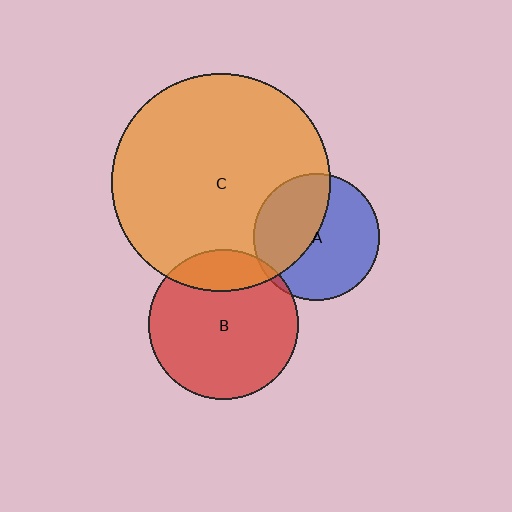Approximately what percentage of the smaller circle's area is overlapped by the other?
Approximately 5%.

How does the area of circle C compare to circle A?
Approximately 3.0 times.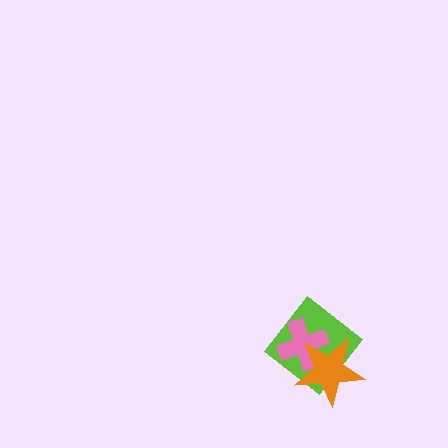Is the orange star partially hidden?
No, no other shape covers it.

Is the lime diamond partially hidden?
Yes, it is partially covered by another shape.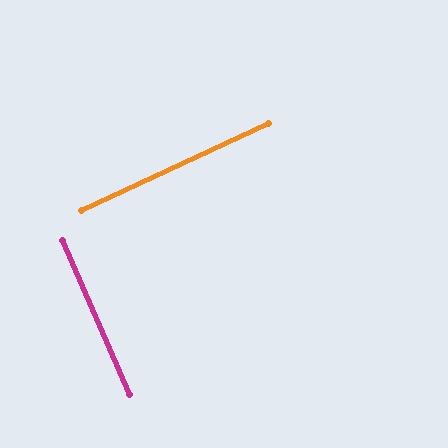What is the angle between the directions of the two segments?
Approximately 89 degrees.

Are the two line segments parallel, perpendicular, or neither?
Perpendicular — they meet at approximately 89°.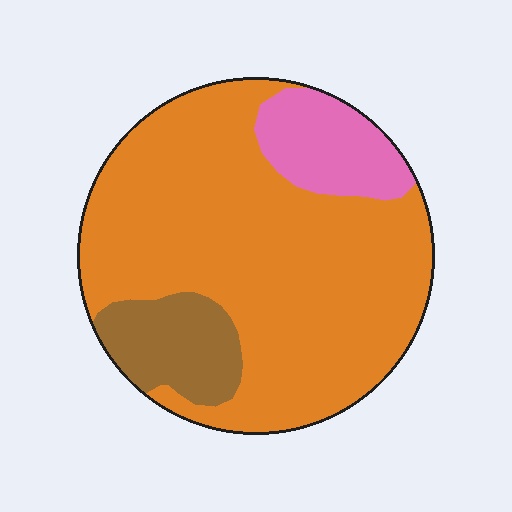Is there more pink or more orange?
Orange.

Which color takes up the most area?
Orange, at roughly 75%.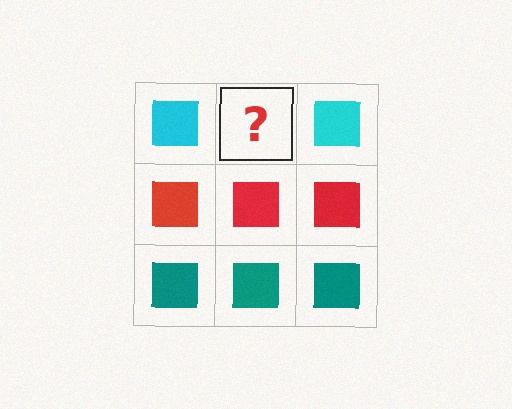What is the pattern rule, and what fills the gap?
The rule is that each row has a consistent color. The gap should be filled with a cyan square.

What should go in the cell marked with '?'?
The missing cell should contain a cyan square.